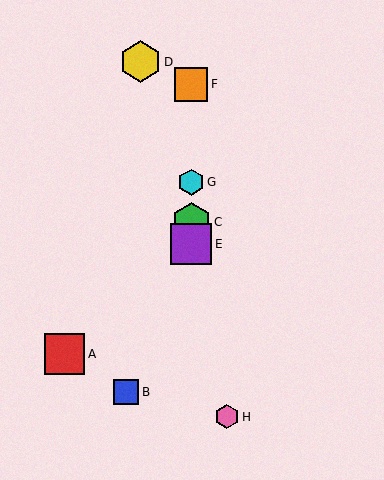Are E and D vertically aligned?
No, E is at x≈191 and D is at x≈140.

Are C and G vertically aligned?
Yes, both are at x≈191.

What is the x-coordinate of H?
Object H is at x≈227.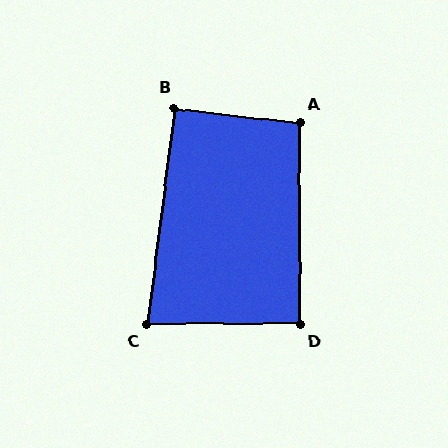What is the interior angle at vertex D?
Approximately 90 degrees (approximately right).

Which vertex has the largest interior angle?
A, at approximately 97 degrees.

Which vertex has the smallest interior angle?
C, at approximately 83 degrees.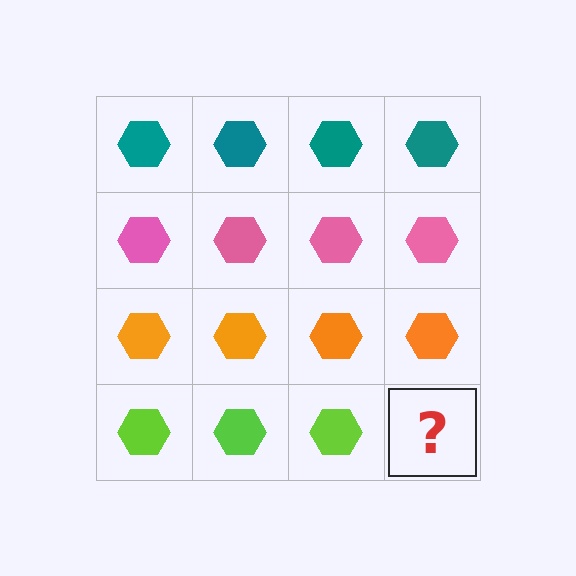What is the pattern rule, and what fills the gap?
The rule is that each row has a consistent color. The gap should be filled with a lime hexagon.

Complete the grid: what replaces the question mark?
The question mark should be replaced with a lime hexagon.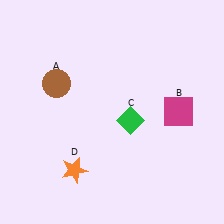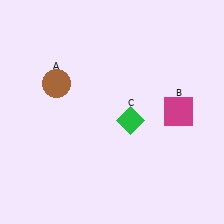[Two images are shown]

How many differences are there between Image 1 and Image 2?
There is 1 difference between the two images.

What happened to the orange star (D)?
The orange star (D) was removed in Image 2. It was in the bottom-left area of Image 1.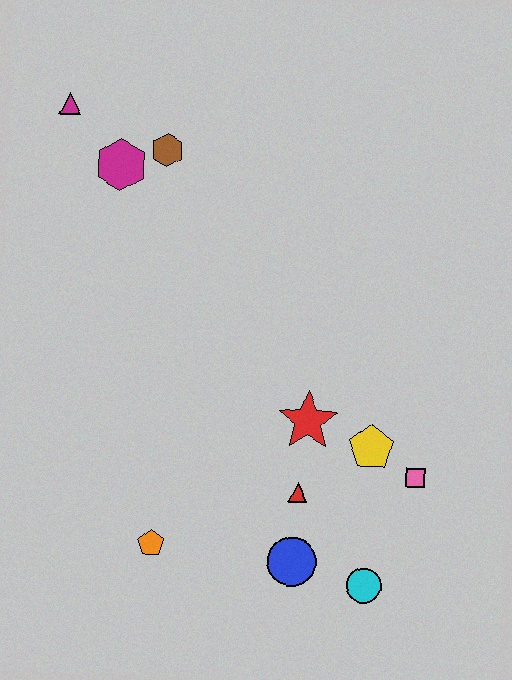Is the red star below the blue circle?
No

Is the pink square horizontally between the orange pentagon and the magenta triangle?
No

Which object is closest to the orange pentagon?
The blue circle is closest to the orange pentagon.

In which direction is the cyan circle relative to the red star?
The cyan circle is below the red star.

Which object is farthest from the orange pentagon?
The magenta triangle is farthest from the orange pentagon.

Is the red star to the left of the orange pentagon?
No